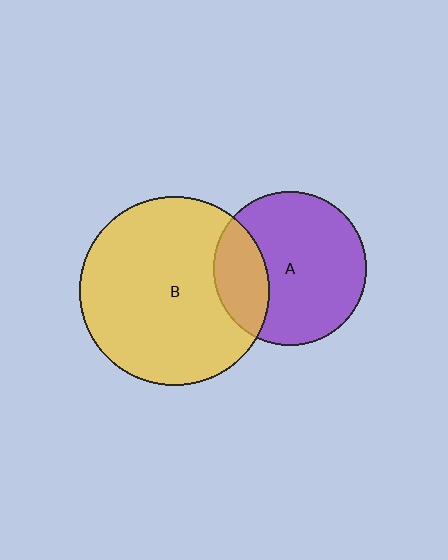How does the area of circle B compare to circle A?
Approximately 1.5 times.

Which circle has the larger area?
Circle B (yellow).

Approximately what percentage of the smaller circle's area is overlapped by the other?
Approximately 25%.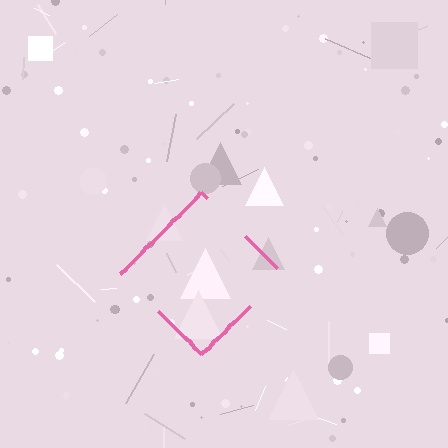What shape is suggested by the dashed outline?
The dashed outline suggests a diamond.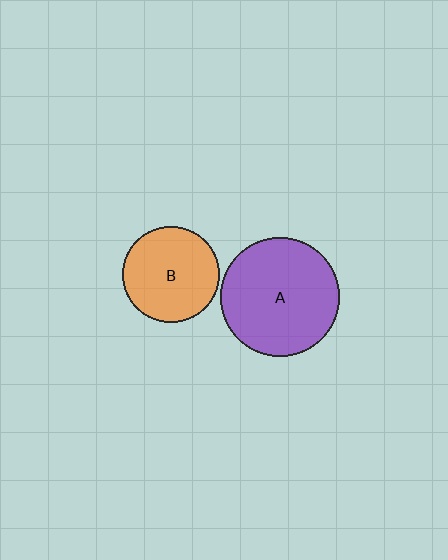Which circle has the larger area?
Circle A (purple).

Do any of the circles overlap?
No, none of the circles overlap.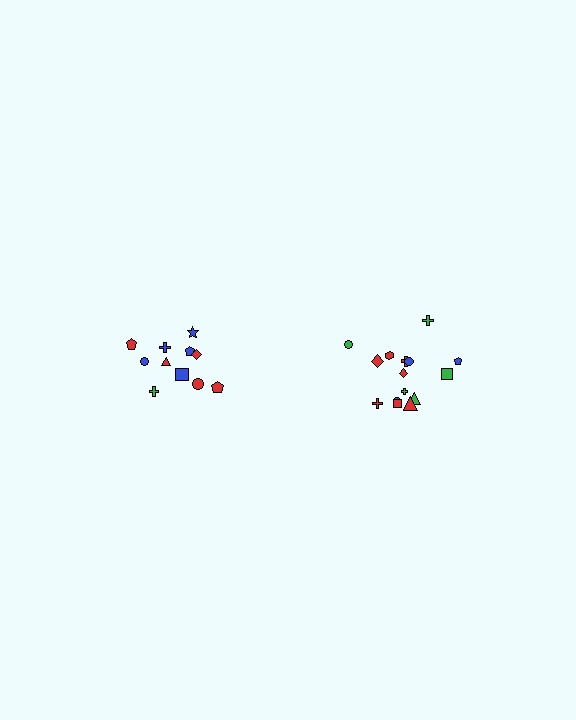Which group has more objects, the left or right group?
The right group.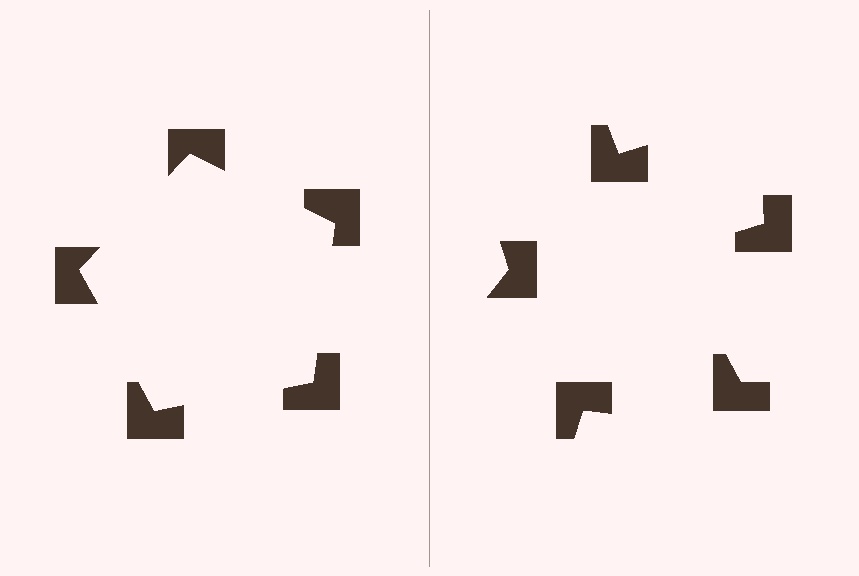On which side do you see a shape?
An illusory pentagon appears on the left side. On the right side the wedge cuts are rotated, so no coherent shape forms.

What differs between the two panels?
The notched squares are positioned identically on both sides; only the wedge orientations differ. On the left they align to a pentagon; on the right they are misaligned.